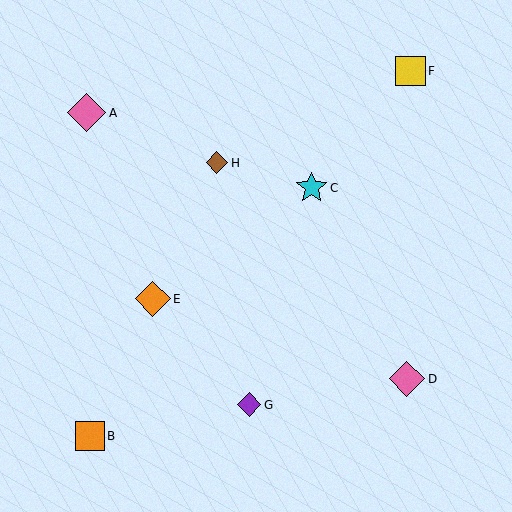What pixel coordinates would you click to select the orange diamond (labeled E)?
Click at (153, 299) to select the orange diamond E.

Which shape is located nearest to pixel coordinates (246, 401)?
The purple diamond (labeled G) at (249, 405) is nearest to that location.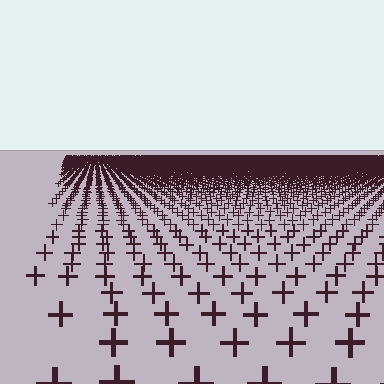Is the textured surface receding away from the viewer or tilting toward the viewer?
The surface is receding away from the viewer. Texture elements get smaller and denser toward the top.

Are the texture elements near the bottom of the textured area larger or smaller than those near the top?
Larger. Near the bottom, elements are closer to the viewer and appear at a bigger on-screen size.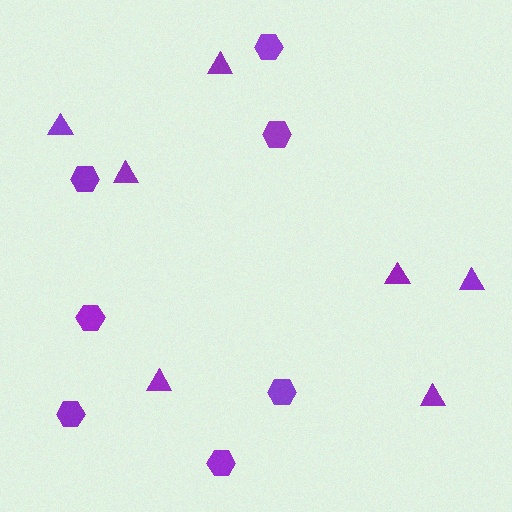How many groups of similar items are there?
There are 2 groups: one group of hexagons (7) and one group of triangles (7).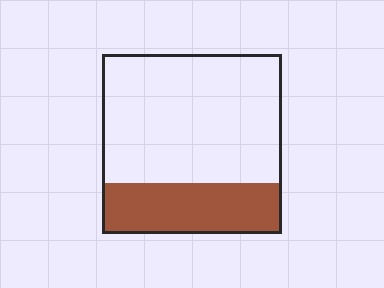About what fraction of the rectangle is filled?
About one quarter (1/4).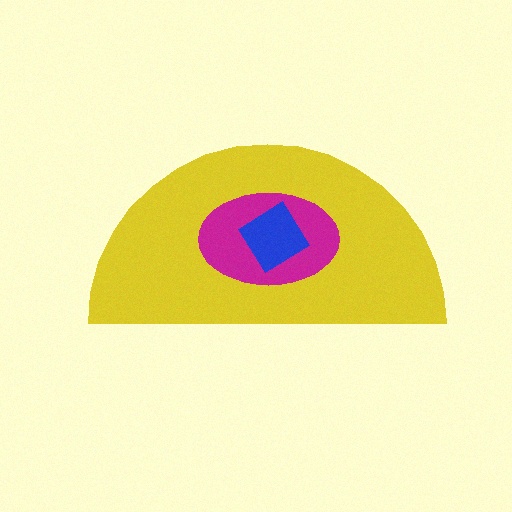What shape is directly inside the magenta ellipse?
The blue diamond.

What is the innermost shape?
The blue diamond.